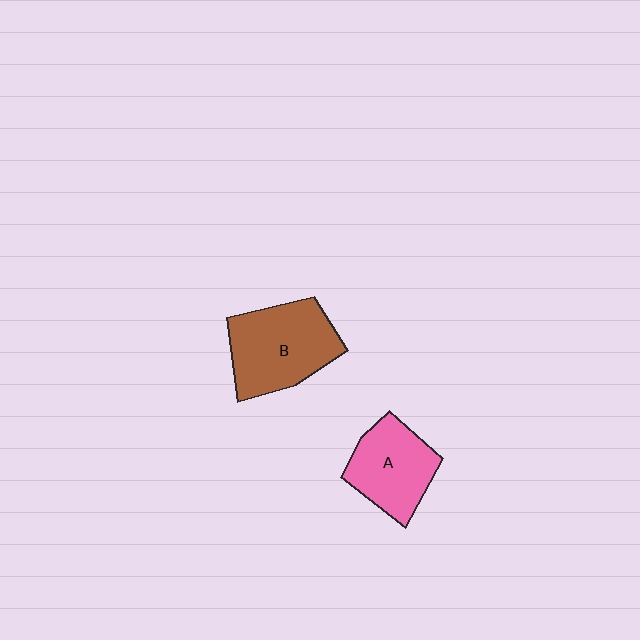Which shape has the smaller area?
Shape A (pink).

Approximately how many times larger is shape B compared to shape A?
Approximately 1.3 times.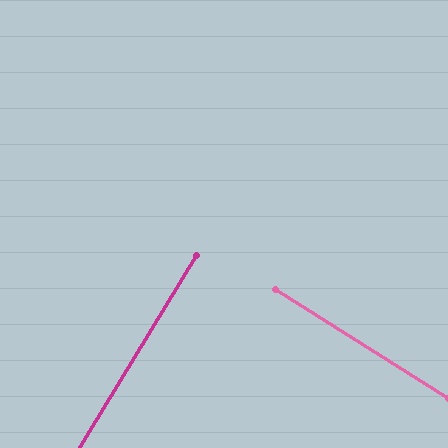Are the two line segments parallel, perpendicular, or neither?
Perpendicular — they meet at approximately 89°.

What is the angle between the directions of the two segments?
Approximately 89 degrees.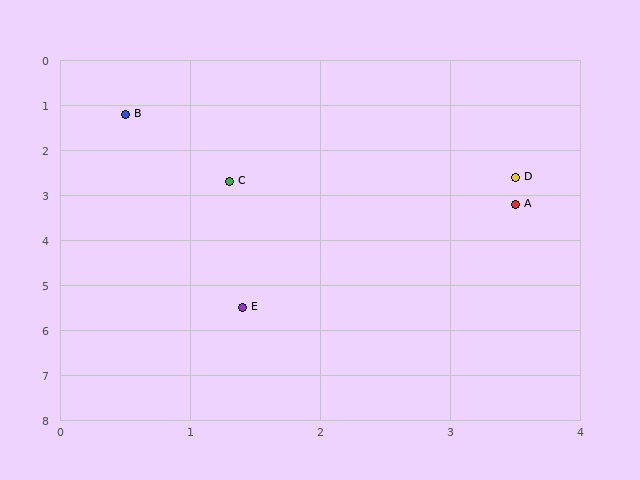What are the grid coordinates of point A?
Point A is at approximately (3.5, 3.2).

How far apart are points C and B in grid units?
Points C and B are about 1.7 grid units apart.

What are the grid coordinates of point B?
Point B is at approximately (0.5, 1.2).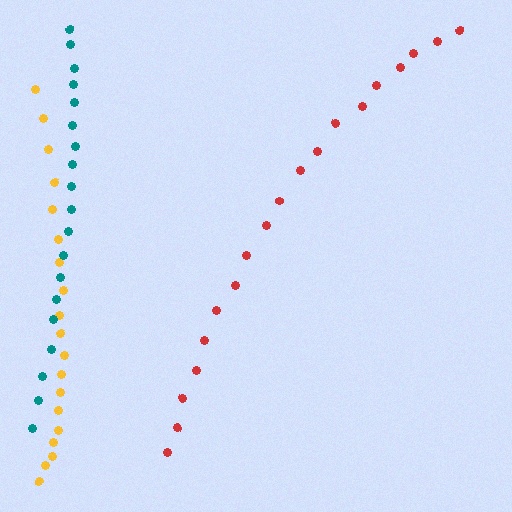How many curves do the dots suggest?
There are 3 distinct paths.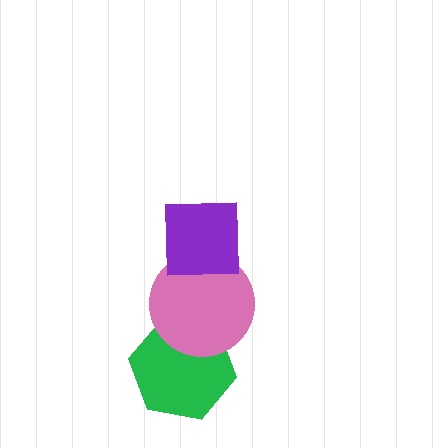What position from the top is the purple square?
The purple square is 1st from the top.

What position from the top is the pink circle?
The pink circle is 2nd from the top.